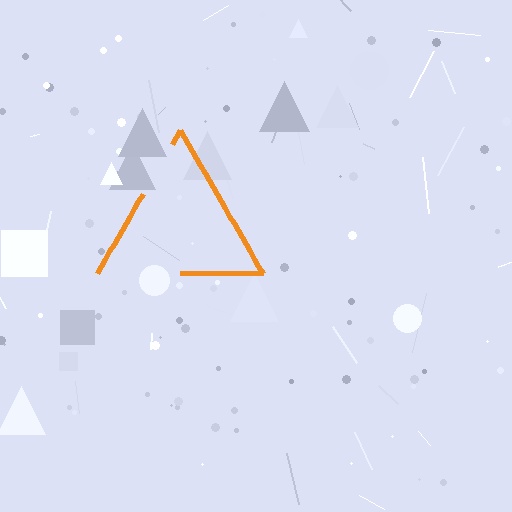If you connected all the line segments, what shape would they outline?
They would outline a triangle.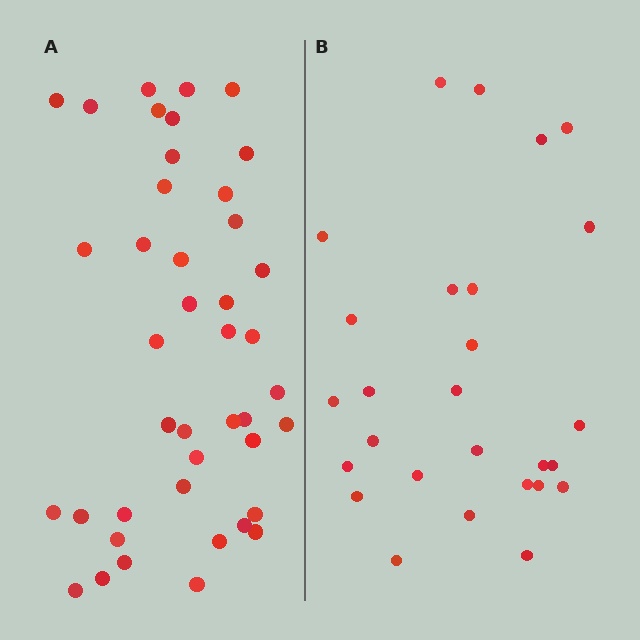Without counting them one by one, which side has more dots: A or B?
Region A (the left region) has more dots.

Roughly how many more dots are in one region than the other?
Region A has approximately 15 more dots than region B.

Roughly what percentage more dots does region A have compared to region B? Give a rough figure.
About 55% more.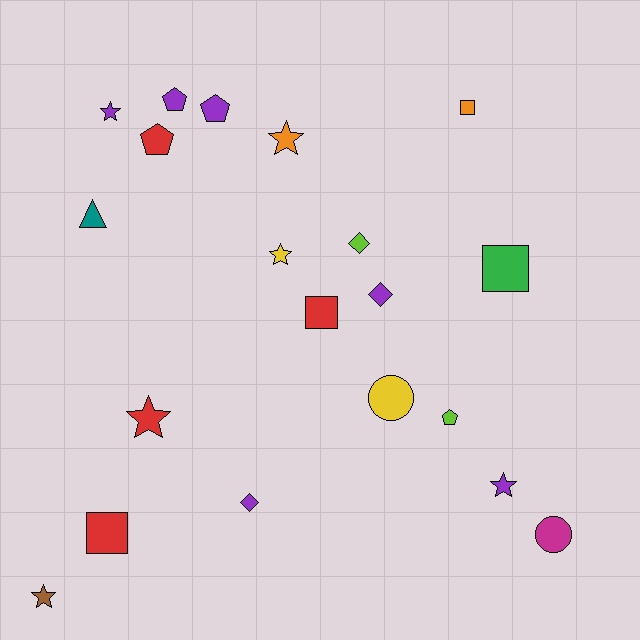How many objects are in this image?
There are 20 objects.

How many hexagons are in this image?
There are no hexagons.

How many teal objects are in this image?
There is 1 teal object.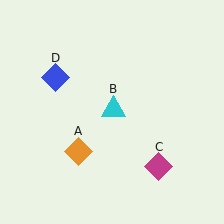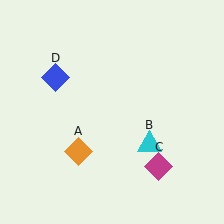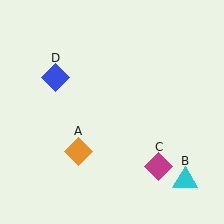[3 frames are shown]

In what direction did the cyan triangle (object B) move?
The cyan triangle (object B) moved down and to the right.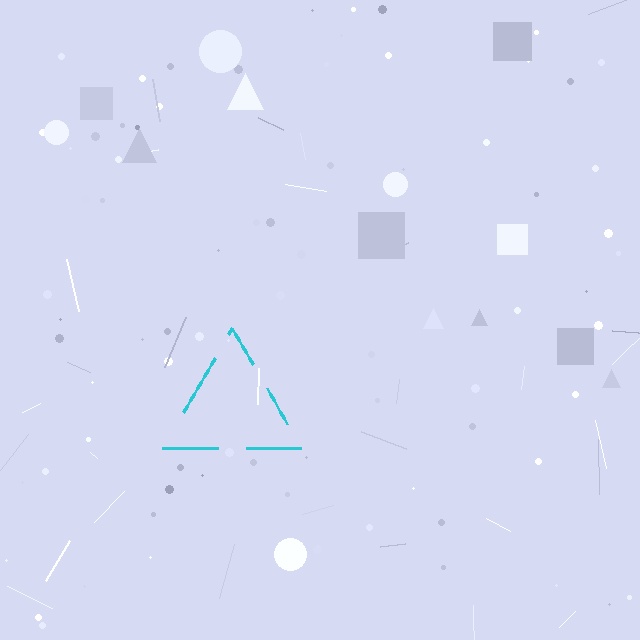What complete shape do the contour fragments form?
The contour fragments form a triangle.